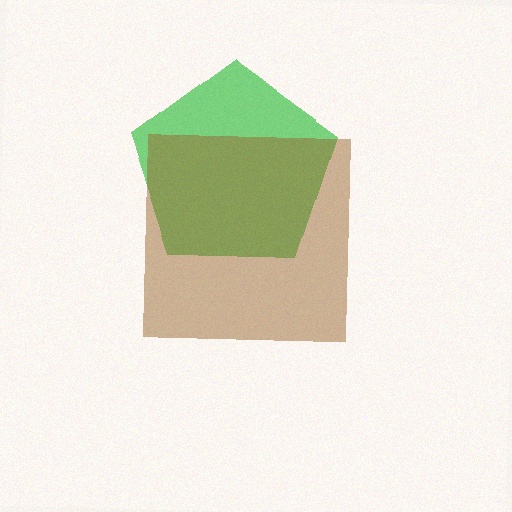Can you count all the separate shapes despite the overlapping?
Yes, there are 2 separate shapes.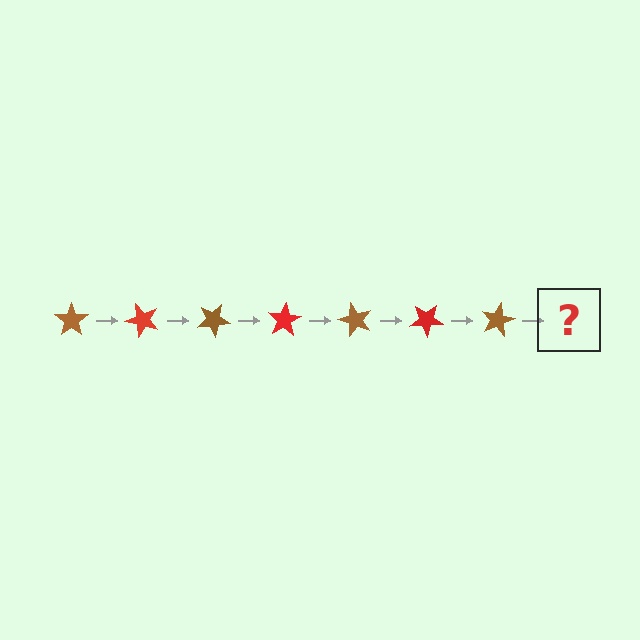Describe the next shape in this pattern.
It should be a red star, rotated 350 degrees from the start.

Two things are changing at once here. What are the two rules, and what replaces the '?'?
The two rules are that it rotates 50 degrees each step and the color cycles through brown and red. The '?' should be a red star, rotated 350 degrees from the start.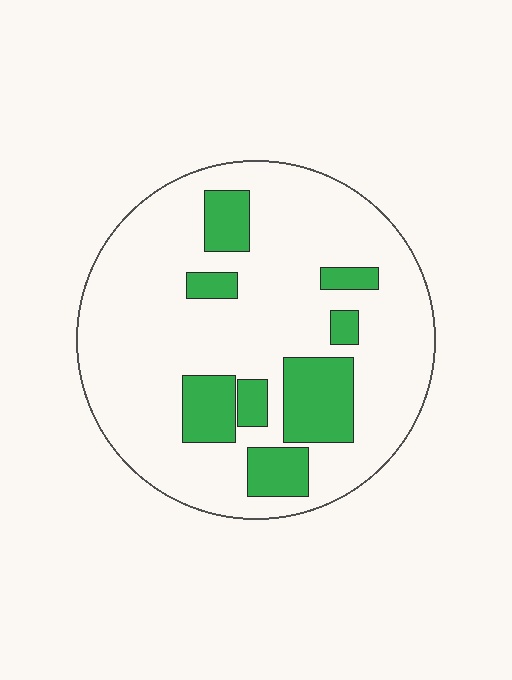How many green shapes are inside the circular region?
8.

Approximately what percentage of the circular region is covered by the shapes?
Approximately 20%.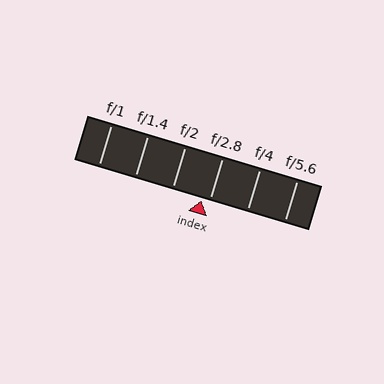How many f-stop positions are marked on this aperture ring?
There are 6 f-stop positions marked.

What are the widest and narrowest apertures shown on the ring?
The widest aperture shown is f/1 and the narrowest is f/5.6.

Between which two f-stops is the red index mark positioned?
The index mark is between f/2 and f/2.8.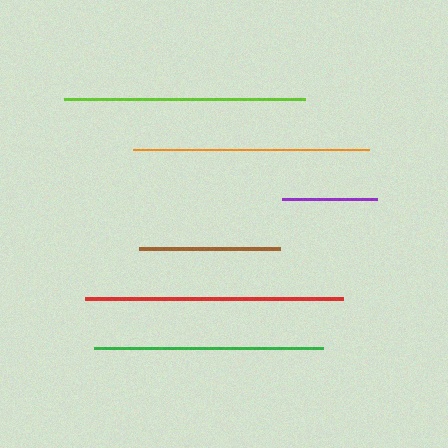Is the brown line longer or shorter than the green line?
The green line is longer than the brown line.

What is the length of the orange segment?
The orange segment is approximately 236 pixels long.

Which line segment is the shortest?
The purple line is the shortest at approximately 94 pixels.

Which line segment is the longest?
The red line is the longest at approximately 258 pixels.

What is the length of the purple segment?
The purple segment is approximately 94 pixels long.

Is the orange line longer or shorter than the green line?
The orange line is longer than the green line.